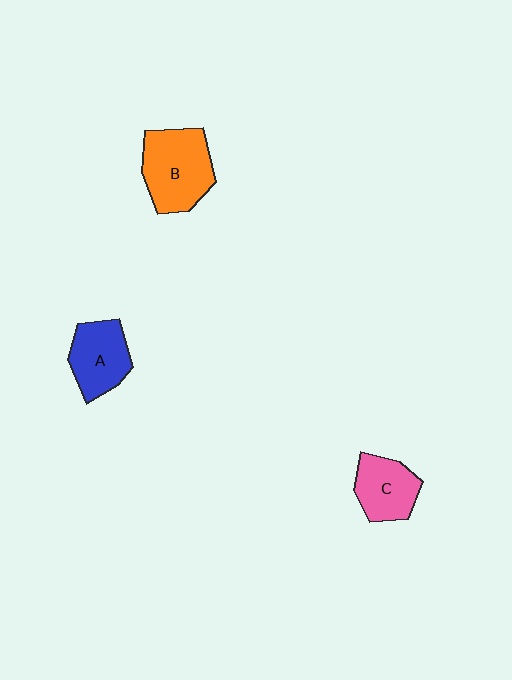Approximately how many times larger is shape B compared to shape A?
Approximately 1.3 times.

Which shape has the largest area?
Shape B (orange).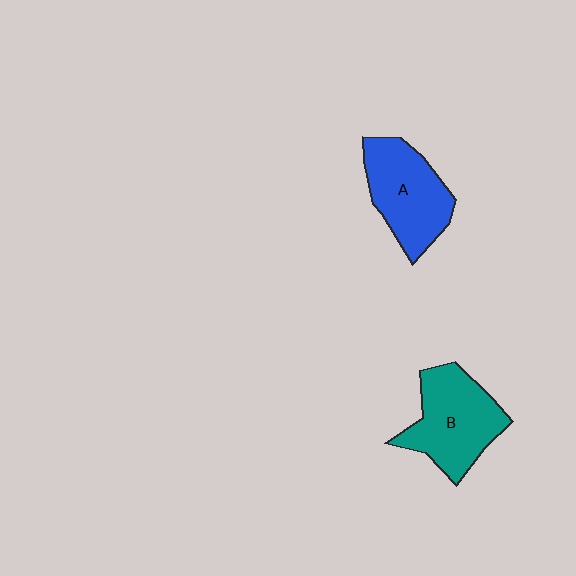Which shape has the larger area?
Shape B (teal).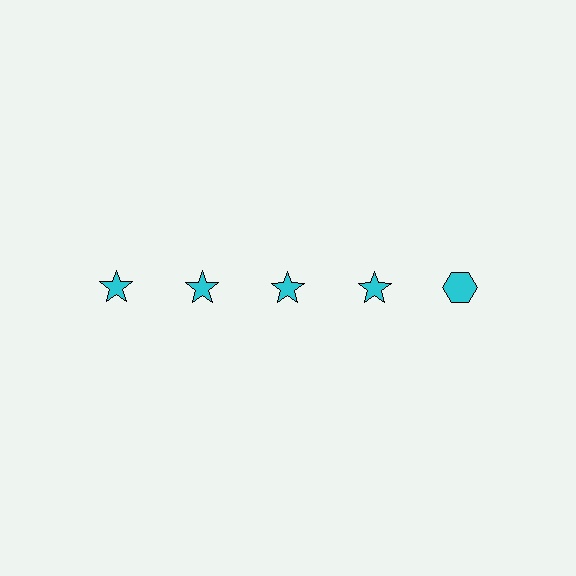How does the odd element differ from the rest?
It has a different shape: hexagon instead of star.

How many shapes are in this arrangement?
There are 5 shapes arranged in a grid pattern.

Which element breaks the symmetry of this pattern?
The cyan hexagon in the top row, rightmost column breaks the symmetry. All other shapes are cyan stars.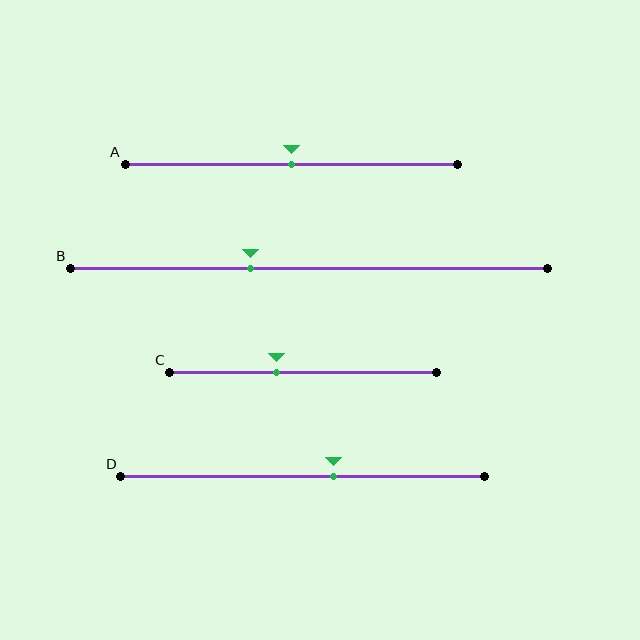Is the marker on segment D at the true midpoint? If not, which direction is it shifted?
No, the marker on segment D is shifted to the right by about 9% of the segment length.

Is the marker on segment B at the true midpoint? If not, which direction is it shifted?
No, the marker on segment B is shifted to the left by about 12% of the segment length.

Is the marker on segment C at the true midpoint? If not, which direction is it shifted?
No, the marker on segment C is shifted to the left by about 10% of the segment length.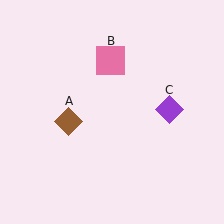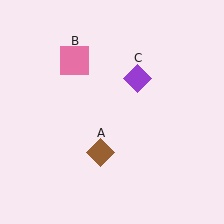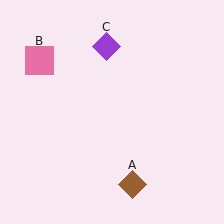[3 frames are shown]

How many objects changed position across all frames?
3 objects changed position: brown diamond (object A), pink square (object B), purple diamond (object C).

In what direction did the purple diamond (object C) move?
The purple diamond (object C) moved up and to the left.